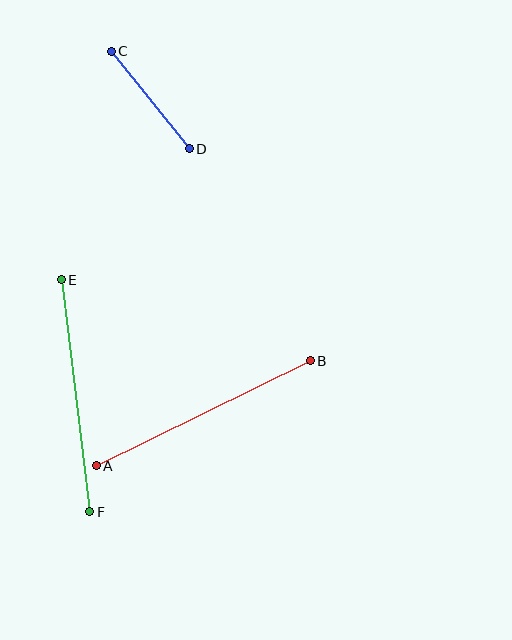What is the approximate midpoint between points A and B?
The midpoint is at approximately (203, 413) pixels.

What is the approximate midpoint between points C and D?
The midpoint is at approximately (150, 100) pixels.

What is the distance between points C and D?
The distance is approximately 125 pixels.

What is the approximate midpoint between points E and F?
The midpoint is at approximately (76, 396) pixels.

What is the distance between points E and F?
The distance is approximately 234 pixels.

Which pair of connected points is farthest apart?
Points A and B are farthest apart.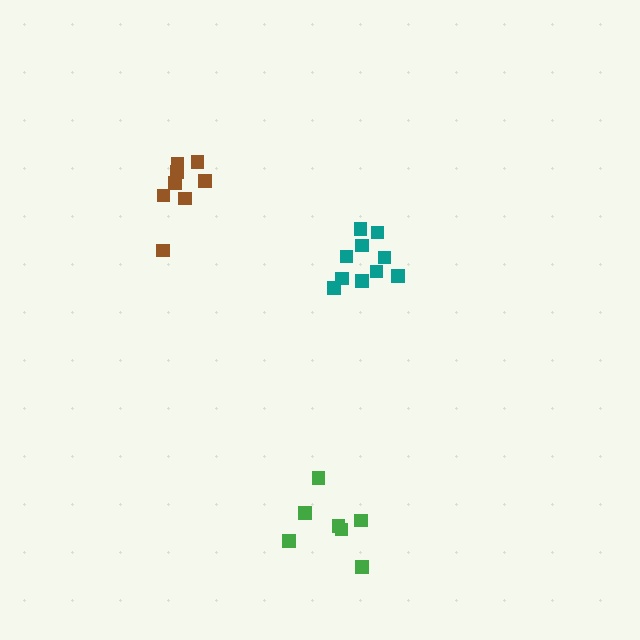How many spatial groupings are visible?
There are 3 spatial groupings.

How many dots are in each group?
Group 1: 7 dots, Group 2: 8 dots, Group 3: 10 dots (25 total).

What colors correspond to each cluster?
The clusters are colored: green, brown, teal.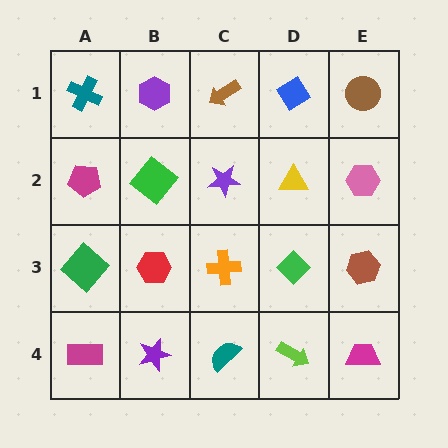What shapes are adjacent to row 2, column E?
A brown circle (row 1, column E), a brown hexagon (row 3, column E), a yellow triangle (row 2, column D).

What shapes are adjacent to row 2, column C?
A brown arrow (row 1, column C), an orange cross (row 3, column C), a green diamond (row 2, column B), a yellow triangle (row 2, column D).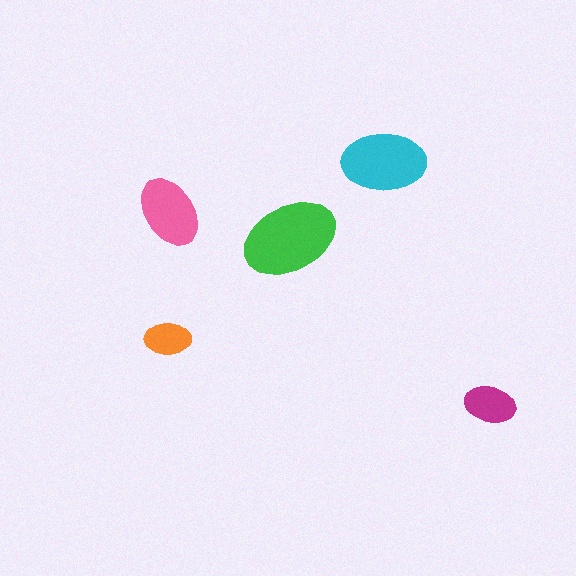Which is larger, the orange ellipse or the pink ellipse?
The pink one.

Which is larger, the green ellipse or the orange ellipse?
The green one.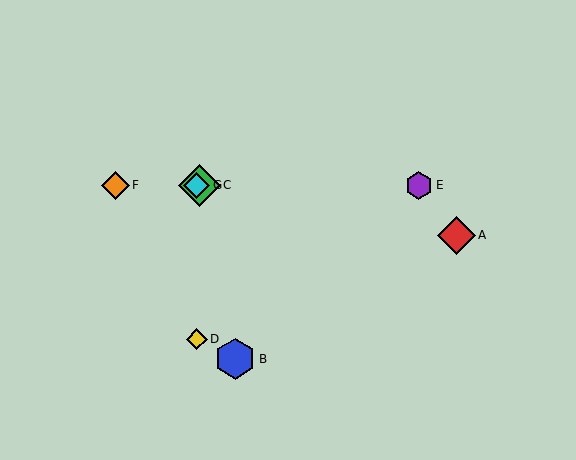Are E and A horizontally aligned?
No, E is at y≈185 and A is at y≈235.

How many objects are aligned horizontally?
4 objects (C, E, F, G) are aligned horizontally.